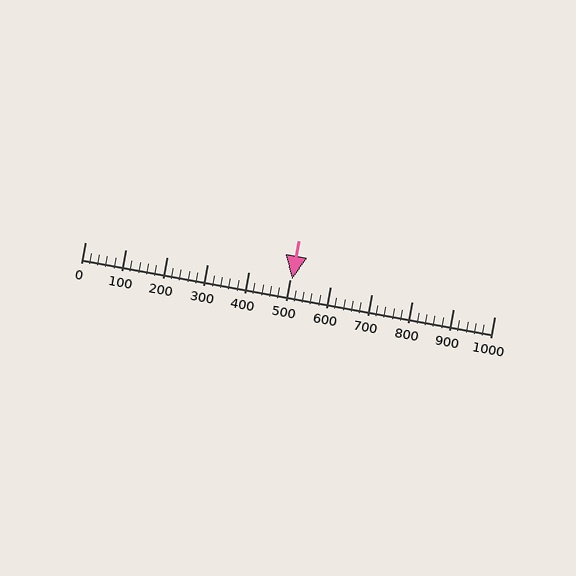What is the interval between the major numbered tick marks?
The major tick marks are spaced 100 units apart.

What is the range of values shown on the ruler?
The ruler shows values from 0 to 1000.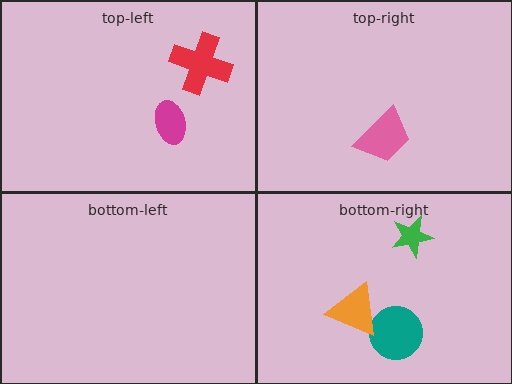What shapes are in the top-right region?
The pink trapezoid.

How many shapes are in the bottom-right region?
3.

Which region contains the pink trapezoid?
The top-right region.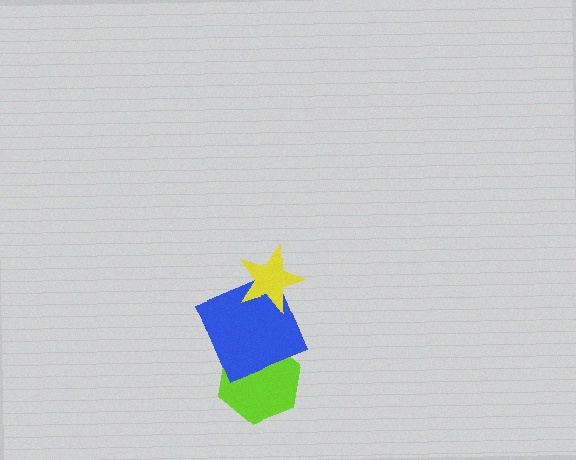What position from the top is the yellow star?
The yellow star is 1st from the top.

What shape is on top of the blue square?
The yellow star is on top of the blue square.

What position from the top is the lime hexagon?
The lime hexagon is 3rd from the top.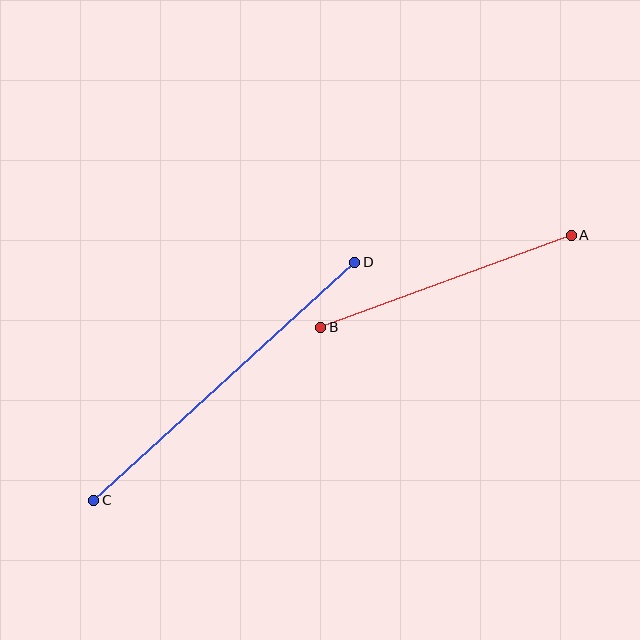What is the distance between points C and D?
The distance is approximately 353 pixels.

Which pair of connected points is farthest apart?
Points C and D are farthest apart.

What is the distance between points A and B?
The distance is approximately 267 pixels.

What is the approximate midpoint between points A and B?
The midpoint is at approximately (446, 281) pixels.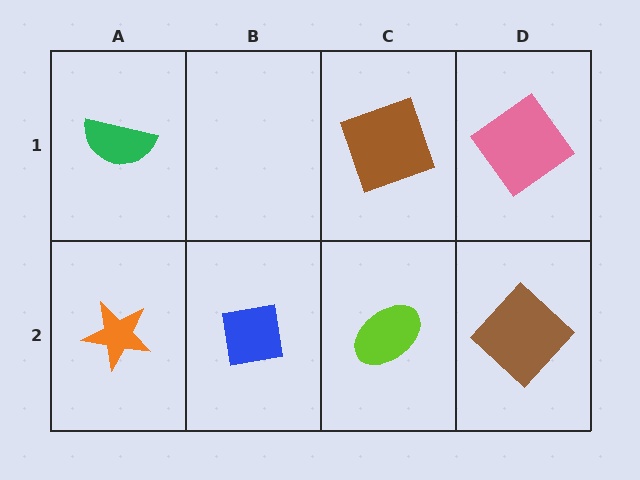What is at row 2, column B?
A blue square.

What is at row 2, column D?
A brown diamond.